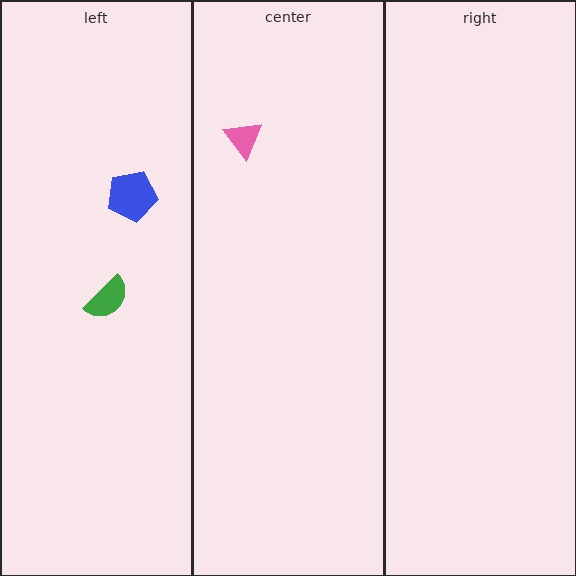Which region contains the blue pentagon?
The left region.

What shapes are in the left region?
The blue pentagon, the green semicircle.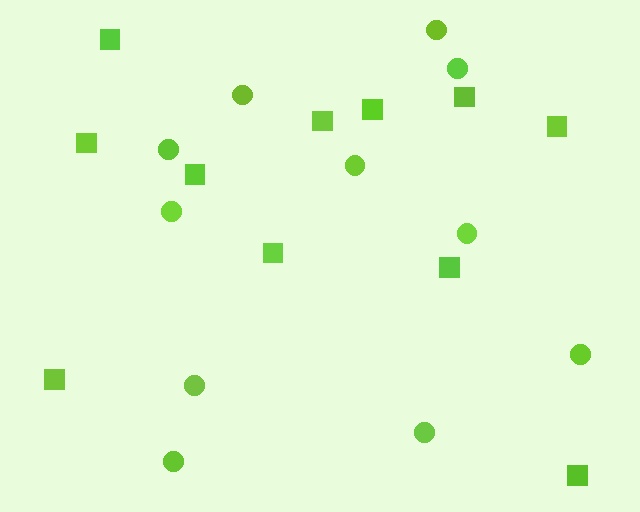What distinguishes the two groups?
There are 2 groups: one group of squares (11) and one group of circles (11).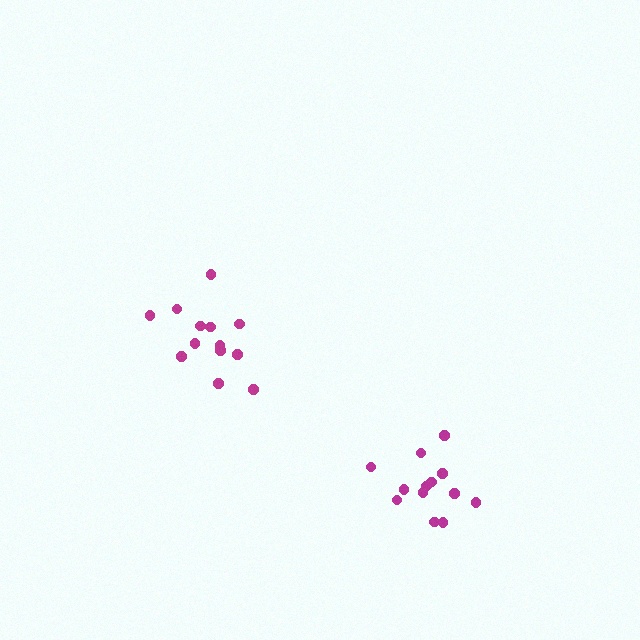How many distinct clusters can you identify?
There are 2 distinct clusters.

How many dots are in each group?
Group 1: 13 dots, Group 2: 13 dots (26 total).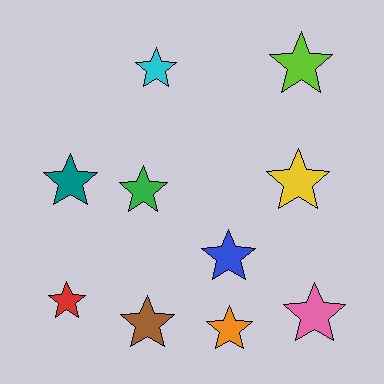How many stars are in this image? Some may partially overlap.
There are 10 stars.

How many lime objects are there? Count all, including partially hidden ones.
There is 1 lime object.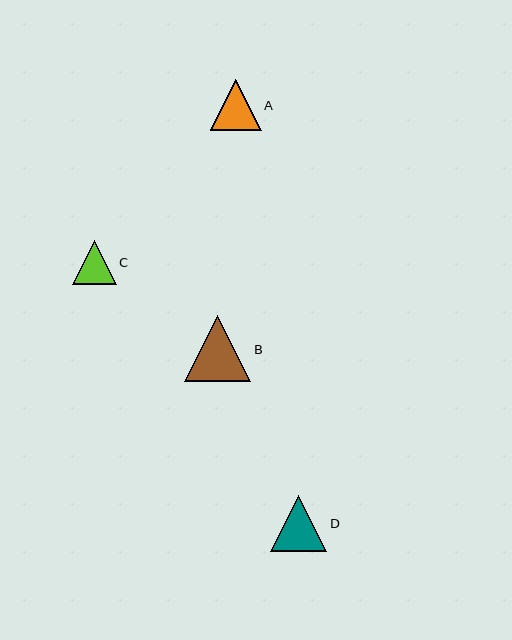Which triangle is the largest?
Triangle B is the largest with a size of approximately 66 pixels.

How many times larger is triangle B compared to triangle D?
Triangle B is approximately 1.2 times the size of triangle D.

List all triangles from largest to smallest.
From largest to smallest: B, D, A, C.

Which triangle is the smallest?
Triangle C is the smallest with a size of approximately 44 pixels.